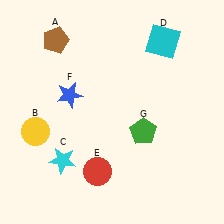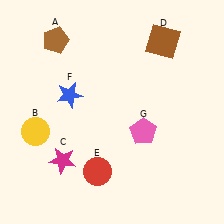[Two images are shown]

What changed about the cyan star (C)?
In Image 1, C is cyan. In Image 2, it changed to magenta.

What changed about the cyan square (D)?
In Image 1, D is cyan. In Image 2, it changed to brown.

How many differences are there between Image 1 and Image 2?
There are 3 differences between the two images.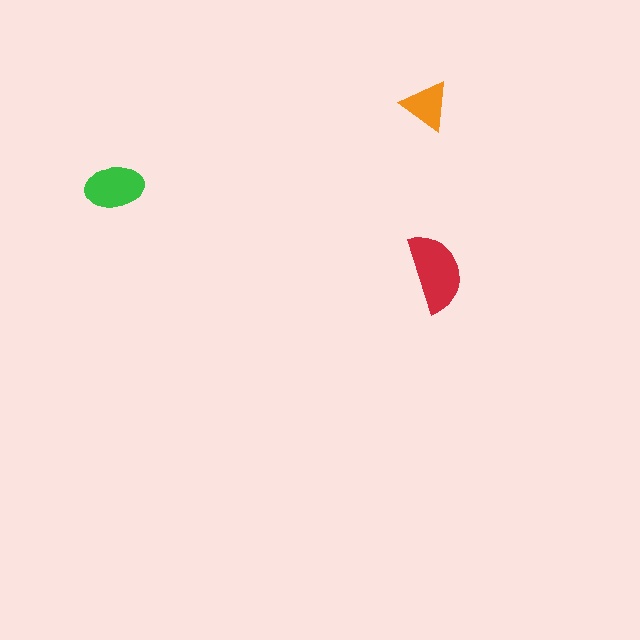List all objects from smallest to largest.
The orange triangle, the green ellipse, the red semicircle.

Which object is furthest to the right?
The red semicircle is rightmost.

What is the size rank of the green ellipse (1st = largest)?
2nd.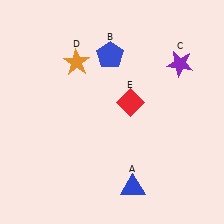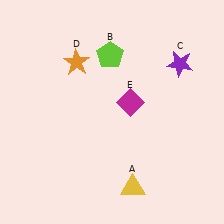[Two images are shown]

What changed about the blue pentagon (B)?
In Image 1, B is blue. In Image 2, it changed to lime.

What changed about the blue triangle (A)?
In Image 1, A is blue. In Image 2, it changed to yellow.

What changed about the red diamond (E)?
In Image 1, E is red. In Image 2, it changed to magenta.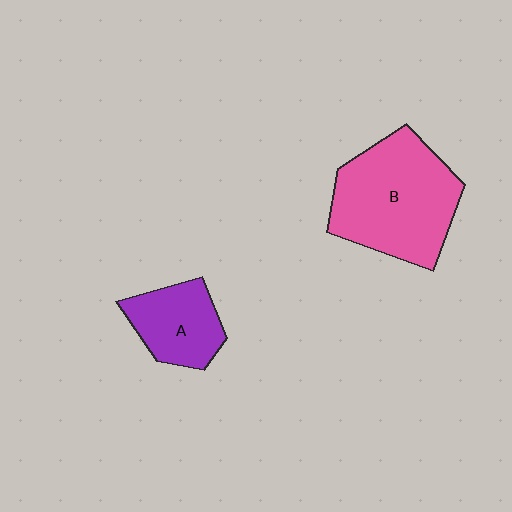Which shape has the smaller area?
Shape A (purple).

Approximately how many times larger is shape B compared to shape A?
Approximately 2.0 times.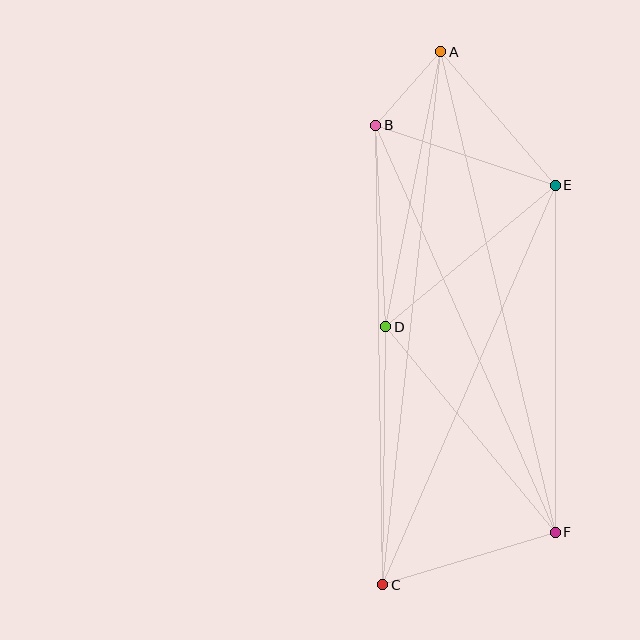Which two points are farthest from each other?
Points A and C are farthest from each other.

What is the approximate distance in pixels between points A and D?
The distance between A and D is approximately 281 pixels.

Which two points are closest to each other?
Points A and B are closest to each other.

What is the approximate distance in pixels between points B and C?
The distance between B and C is approximately 459 pixels.